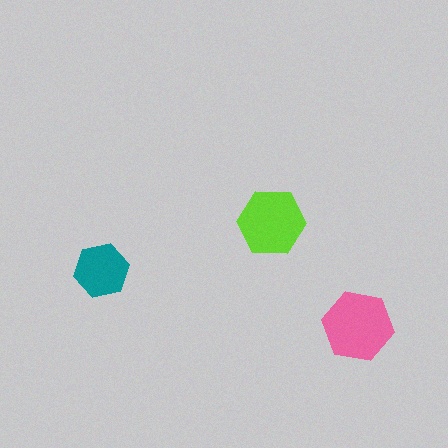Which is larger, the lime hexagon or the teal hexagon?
The lime one.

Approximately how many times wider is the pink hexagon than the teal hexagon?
About 1.5 times wider.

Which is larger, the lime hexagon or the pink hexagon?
The pink one.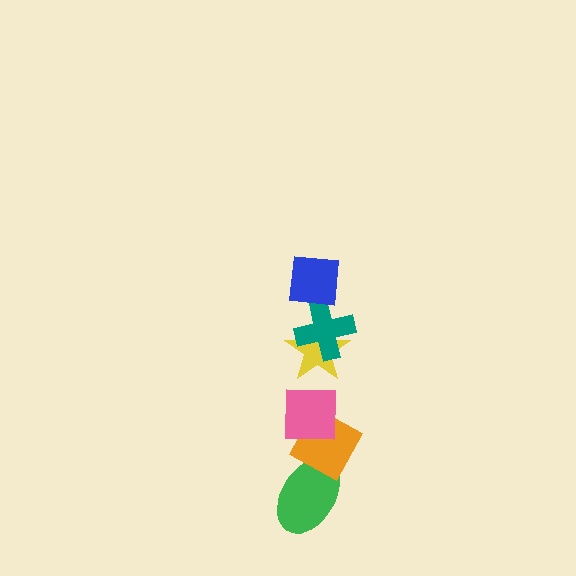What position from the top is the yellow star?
The yellow star is 3rd from the top.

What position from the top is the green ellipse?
The green ellipse is 6th from the top.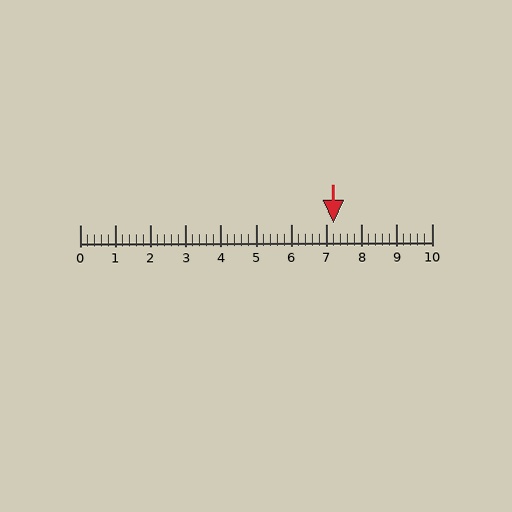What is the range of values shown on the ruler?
The ruler shows values from 0 to 10.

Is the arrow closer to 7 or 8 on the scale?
The arrow is closer to 7.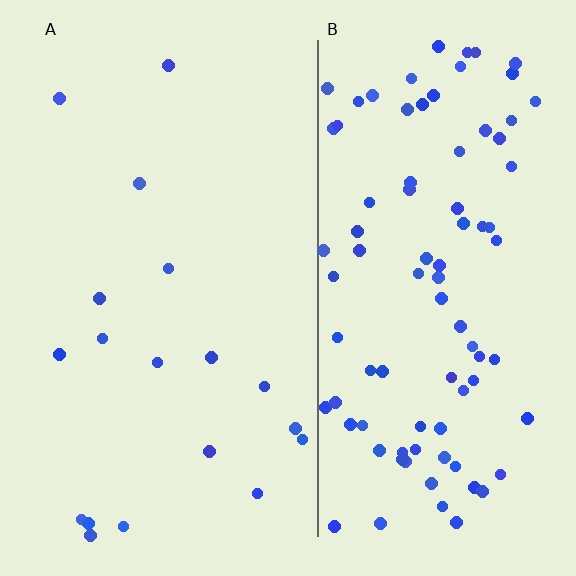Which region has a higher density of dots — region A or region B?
B (the right).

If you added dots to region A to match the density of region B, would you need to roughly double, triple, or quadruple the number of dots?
Approximately quadruple.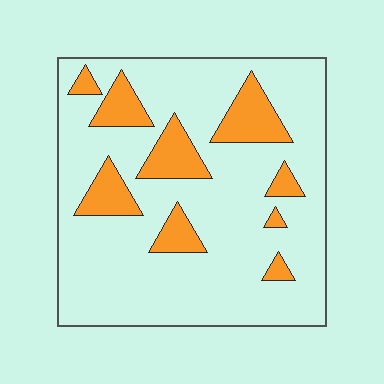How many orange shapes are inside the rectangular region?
9.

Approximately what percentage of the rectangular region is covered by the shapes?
Approximately 20%.